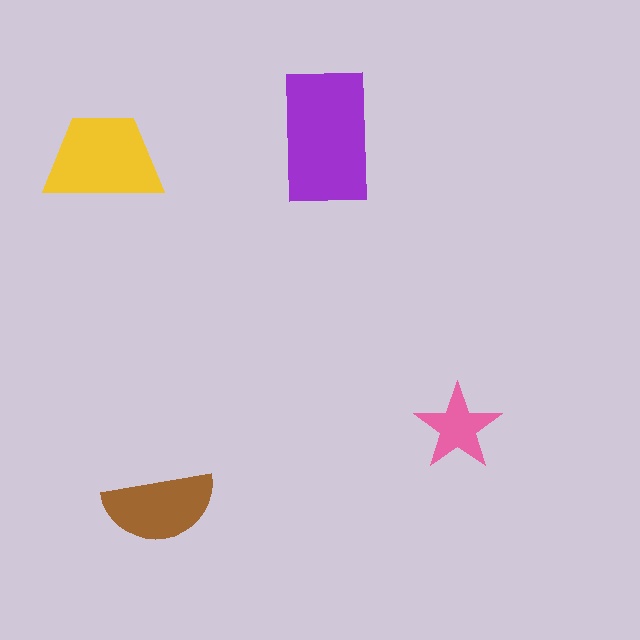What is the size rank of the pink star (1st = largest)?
4th.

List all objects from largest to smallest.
The purple rectangle, the yellow trapezoid, the brown semicircle, the pink star.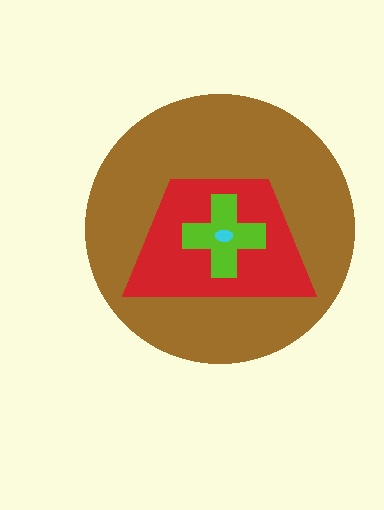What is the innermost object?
The cyan ellipse.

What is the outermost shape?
The brown circle.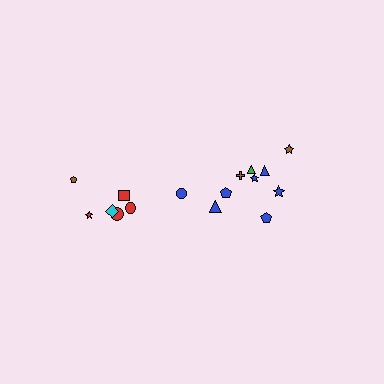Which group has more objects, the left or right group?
The right group.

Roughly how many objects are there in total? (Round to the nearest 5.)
Roughly 15 objects in total.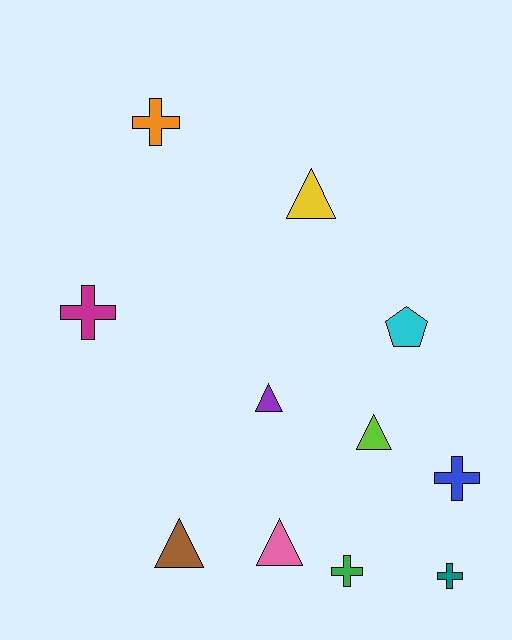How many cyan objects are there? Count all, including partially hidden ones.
There is 1 cyan object.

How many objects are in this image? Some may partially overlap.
There are 11 objects.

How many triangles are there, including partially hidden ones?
There are 5 triangles.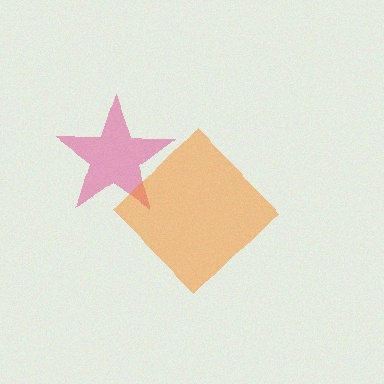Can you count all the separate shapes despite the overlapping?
Yes, there are 2 separate shapes.